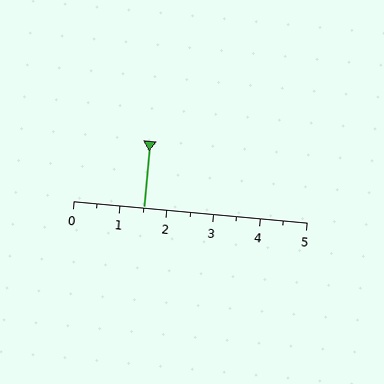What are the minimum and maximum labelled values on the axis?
The axis runs from 0 to 5.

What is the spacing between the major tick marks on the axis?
The major ticks are spaced 1 apart.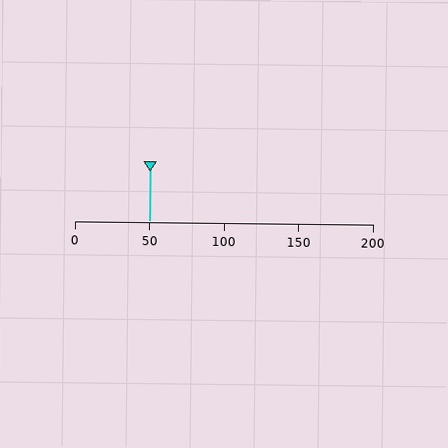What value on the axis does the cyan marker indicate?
The marker indicates approximately 50.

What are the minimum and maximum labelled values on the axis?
The axis runs from 0 to 200.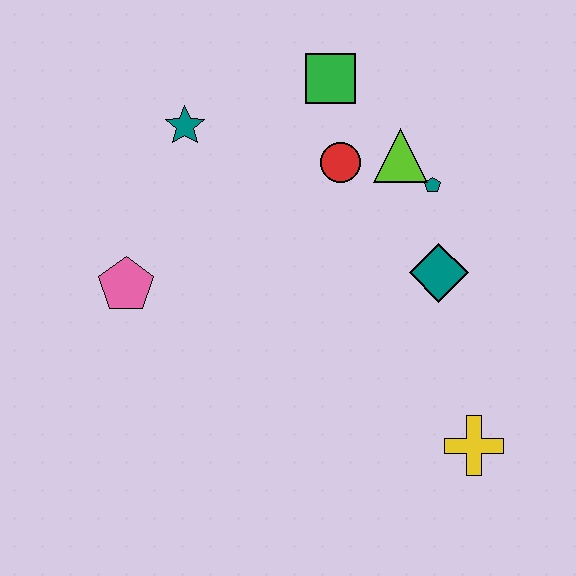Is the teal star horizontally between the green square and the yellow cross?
No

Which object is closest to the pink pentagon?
The teal star is closest to the pink pentagon.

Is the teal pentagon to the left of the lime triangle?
No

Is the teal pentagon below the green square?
Yes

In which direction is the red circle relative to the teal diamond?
The red circle is above the teal diamond.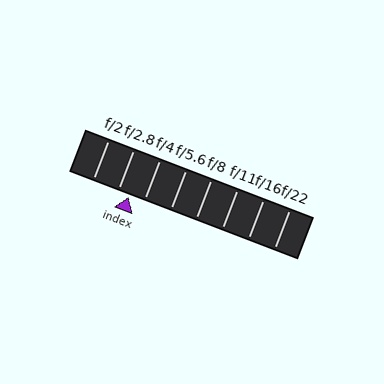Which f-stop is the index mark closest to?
The index mark is closest to f/2.8.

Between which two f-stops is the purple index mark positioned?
The index mark is between f/2.8 and f/4.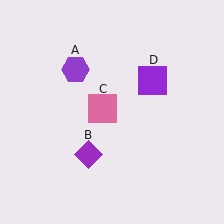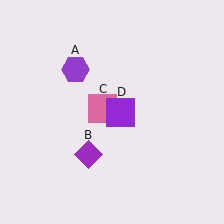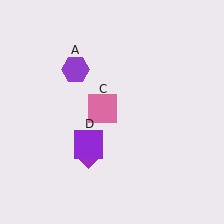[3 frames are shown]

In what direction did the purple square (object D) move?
The purple square (object D) moved down and to the left.